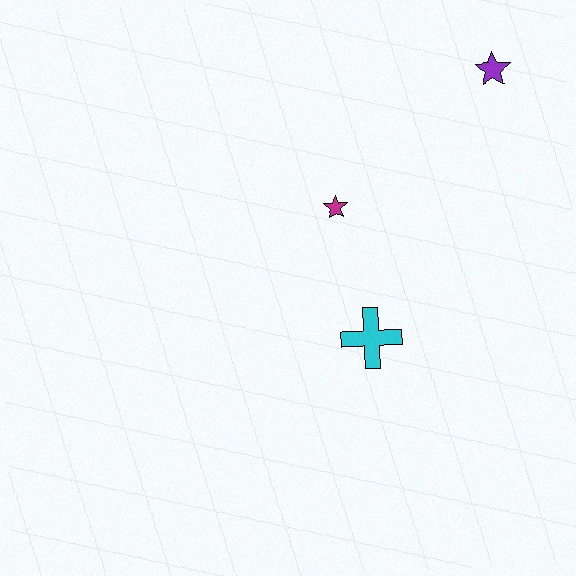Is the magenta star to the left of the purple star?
Yes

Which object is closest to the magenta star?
The cyan cross is closest to the magenta star.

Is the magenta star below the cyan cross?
No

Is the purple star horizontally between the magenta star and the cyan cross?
No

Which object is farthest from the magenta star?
The purple star is farthest from the magenta star.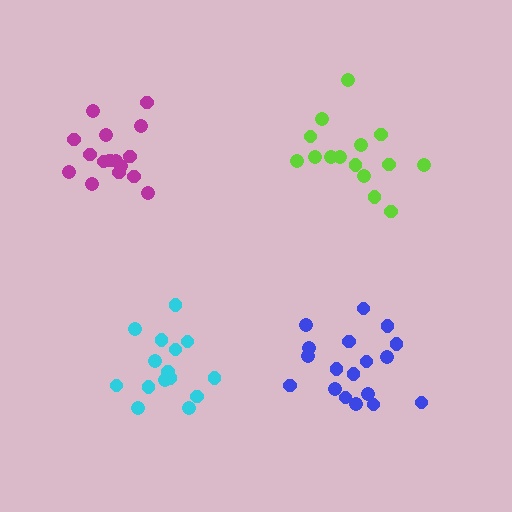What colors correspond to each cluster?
The clusters are colored: cyan, lime, magenta, blue.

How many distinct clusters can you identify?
There are 4 distinct clusters.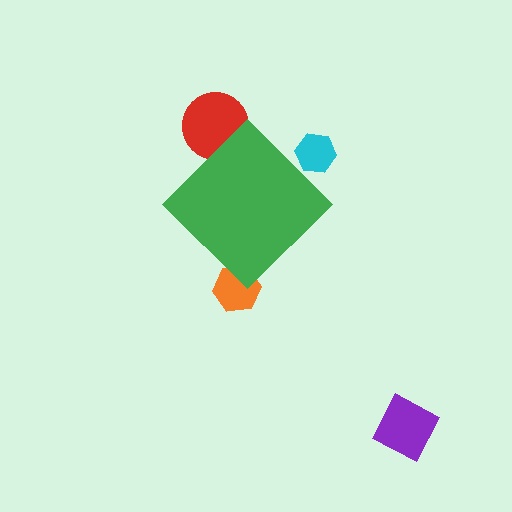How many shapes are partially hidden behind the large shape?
3 shapes are partially hidden.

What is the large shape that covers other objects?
A green diamond.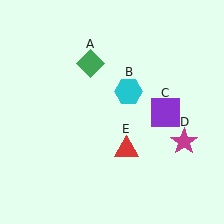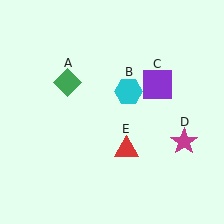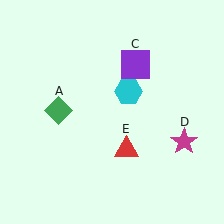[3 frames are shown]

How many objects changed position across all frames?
2 objects changed position: green diamond (object A), purple square (object C).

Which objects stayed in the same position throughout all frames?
Cyan hexagon (object B) and magenta star (object D) and red triangle (object E) remained stationary.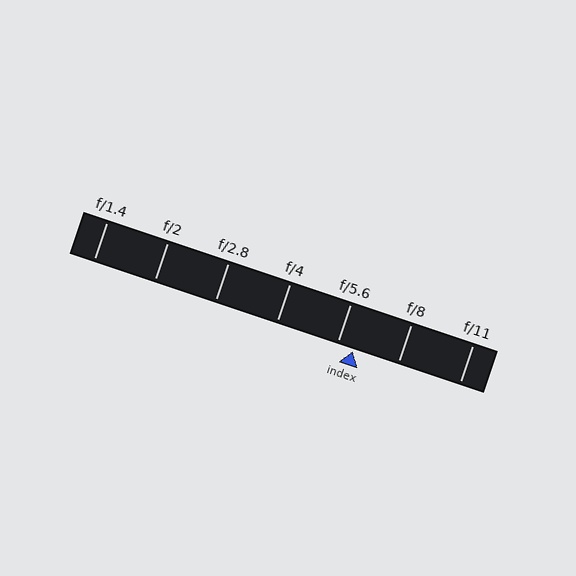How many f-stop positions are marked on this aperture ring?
There are 7 f-stop positions marked.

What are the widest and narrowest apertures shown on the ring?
The widest aperture shown is f/1.4 and the narrowest is f/11.